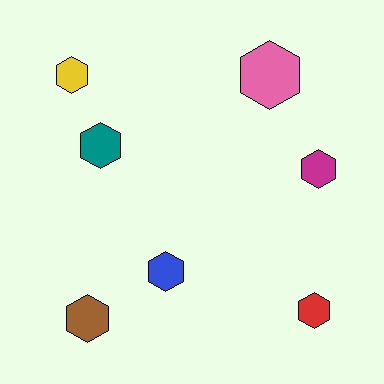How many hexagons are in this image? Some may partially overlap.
There are 7 hexagons.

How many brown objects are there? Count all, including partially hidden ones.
There is 1 brown object.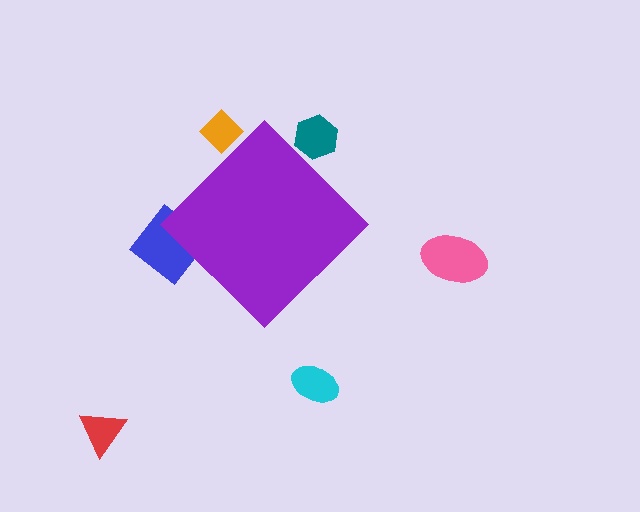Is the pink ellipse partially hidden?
No, the pink ellipse is fully visible.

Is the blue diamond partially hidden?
Yes, the blue diamond is partially hidden behind the purple diamond.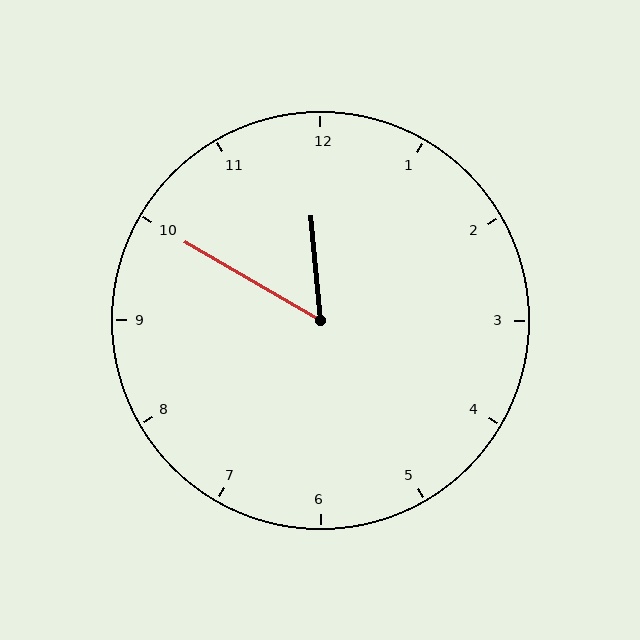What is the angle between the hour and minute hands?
Approximately 55 degrees.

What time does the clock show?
11:50.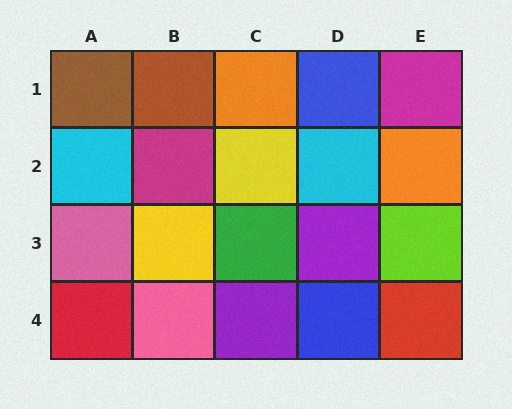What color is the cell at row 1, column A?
Brown.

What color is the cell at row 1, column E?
Magenta.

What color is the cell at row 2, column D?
Cyan.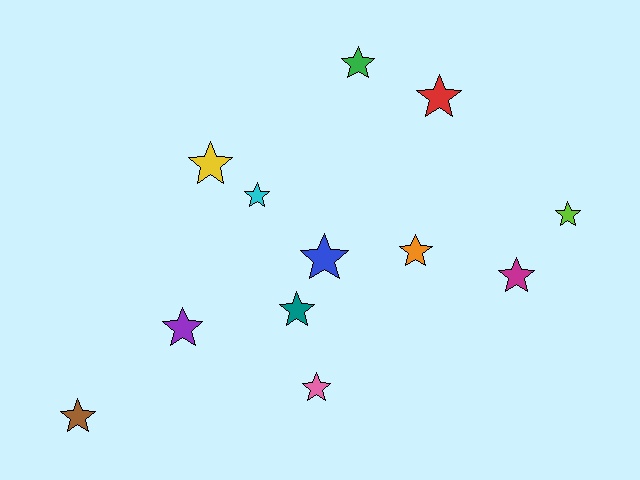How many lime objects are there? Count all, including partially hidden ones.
There is 1 lime object.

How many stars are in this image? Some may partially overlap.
There are 12 stars.